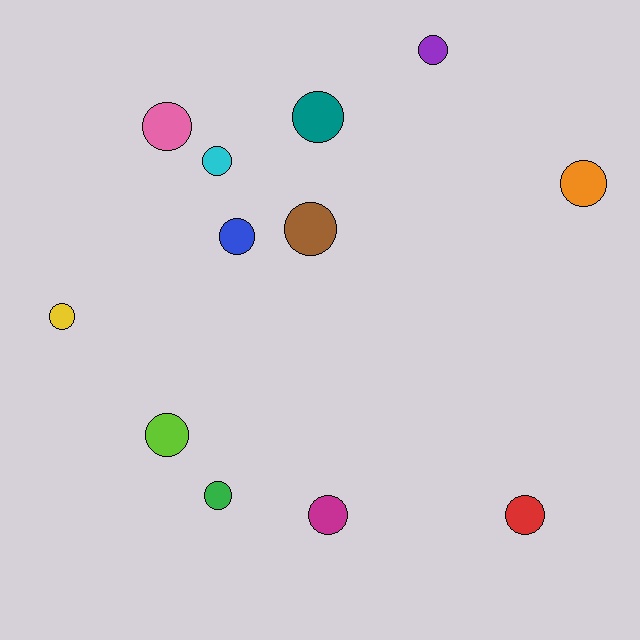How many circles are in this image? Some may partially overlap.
There are 12 circles.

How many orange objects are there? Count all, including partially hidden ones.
There is 1 orange object.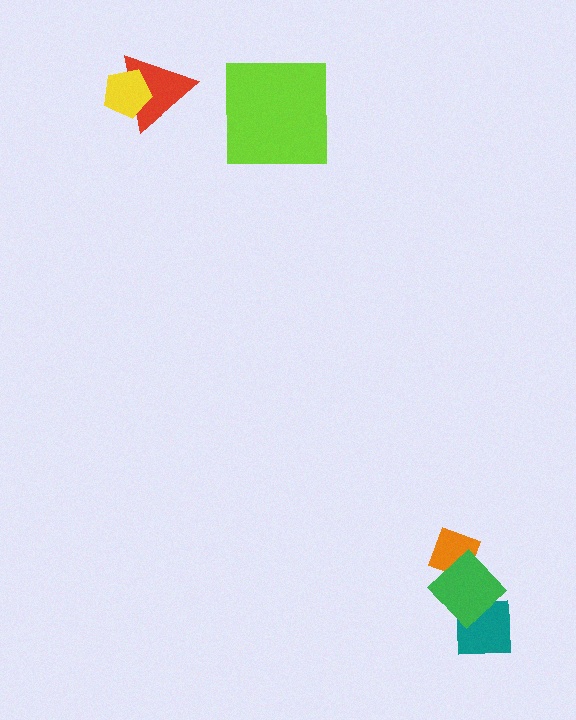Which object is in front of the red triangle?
The yellow pentagon is in front of the red triangle.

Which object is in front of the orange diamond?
The green diamond is in front of the orange diamond.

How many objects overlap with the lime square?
0 objects overlap with the lime square.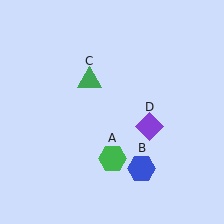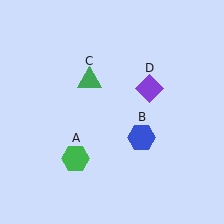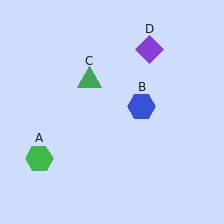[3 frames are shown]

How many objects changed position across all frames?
3 objects changed position: green hexagon (object A), blue hexagon (object B), purple diamond (object D).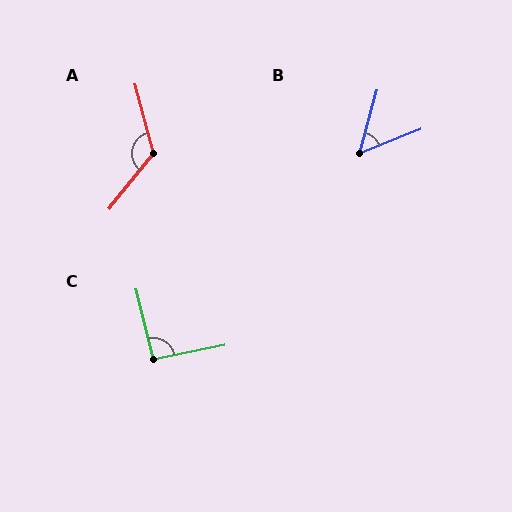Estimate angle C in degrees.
Approximately 92 degrees.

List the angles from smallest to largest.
B (54°), C (92°), A (126°).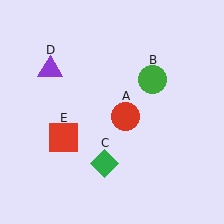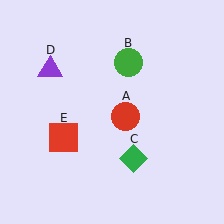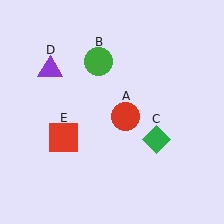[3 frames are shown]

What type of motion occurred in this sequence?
The green circle (object B), green diamond (object C) rotated counterclockwise around the center of the scene.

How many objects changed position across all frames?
2 objects changed position: green circle (object B), green diamond (object C).